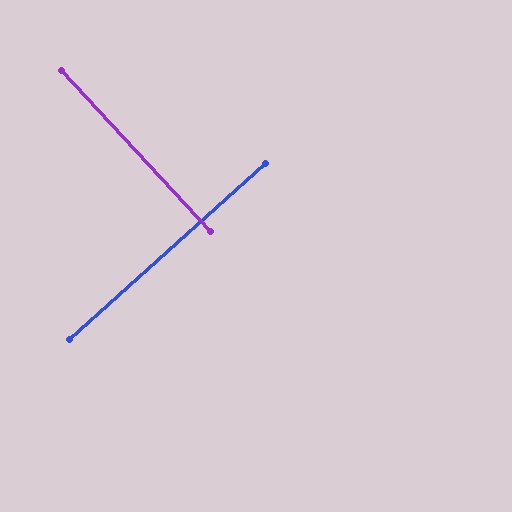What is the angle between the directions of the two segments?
Approximately 89 degrees.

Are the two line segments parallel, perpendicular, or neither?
Perpendicular — they meet at approximately 89°.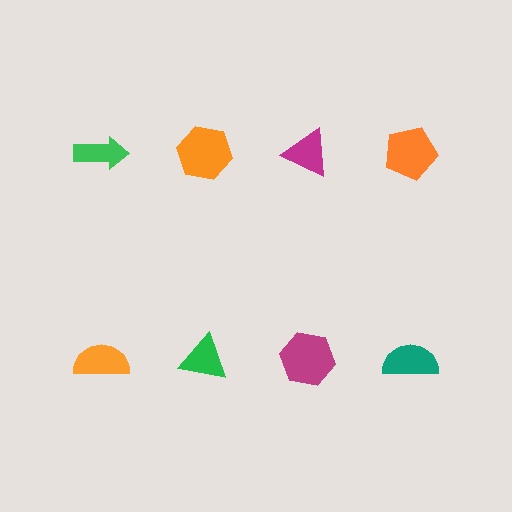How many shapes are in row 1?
4 shapes.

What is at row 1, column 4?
An orange pentagon.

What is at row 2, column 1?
An orange semicircle.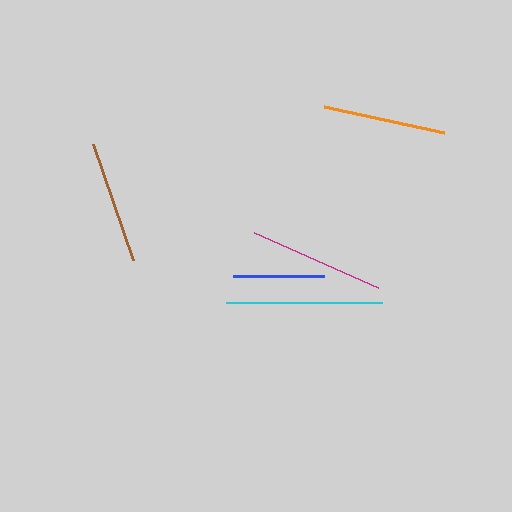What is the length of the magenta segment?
The magenta segment is approximately 135 pixels long.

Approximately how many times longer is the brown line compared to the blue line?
The brown line is approximately 1.3 times the length of the blue line.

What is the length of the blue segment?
The blue segment is approximately 92 pixels long.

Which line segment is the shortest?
The blue line is the shortest at approximately 92 pixels.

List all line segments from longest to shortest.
From longest to shortest: cyan, magenta, orange, brown, blue.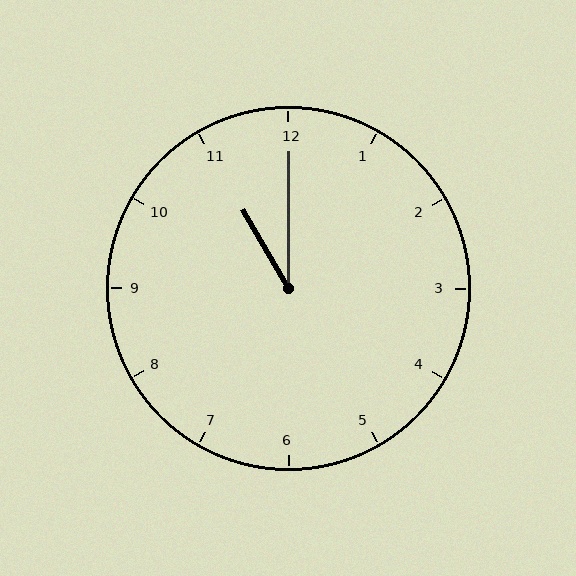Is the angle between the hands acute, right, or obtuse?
It is acute.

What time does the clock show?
11:00.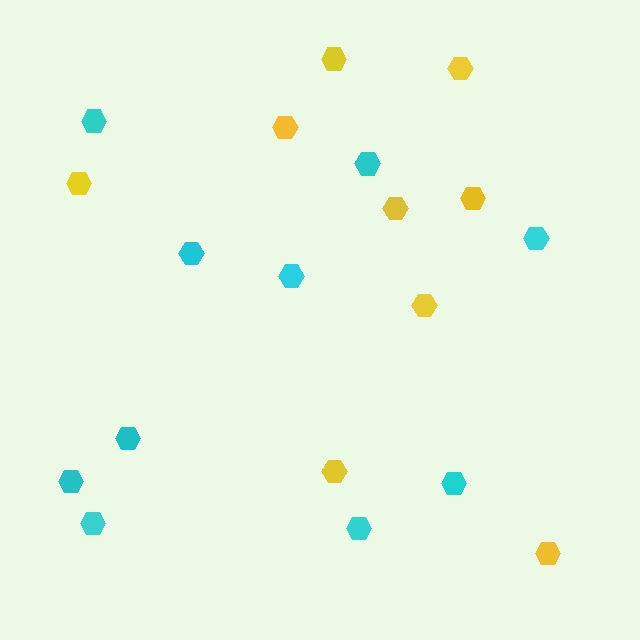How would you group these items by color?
There are 2 groups: one group of cyan hexagons (10) and one group of yellow hexagons (9).